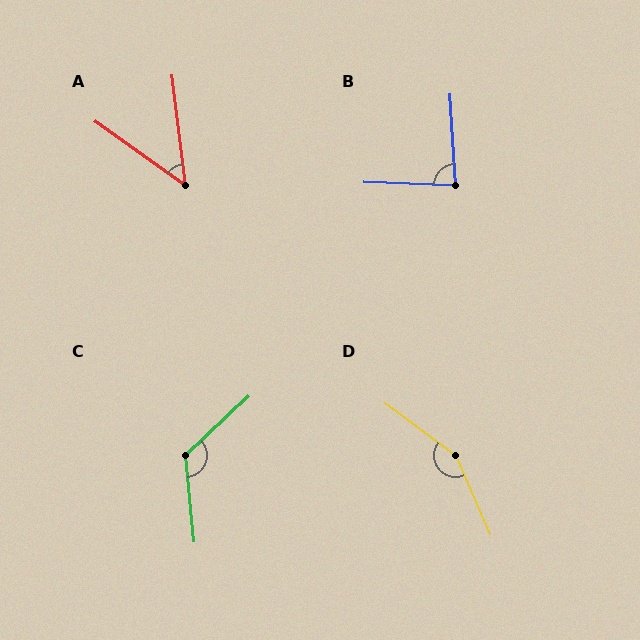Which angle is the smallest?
A, at approximately 47 degrees.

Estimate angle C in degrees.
Approximately 127 degrees.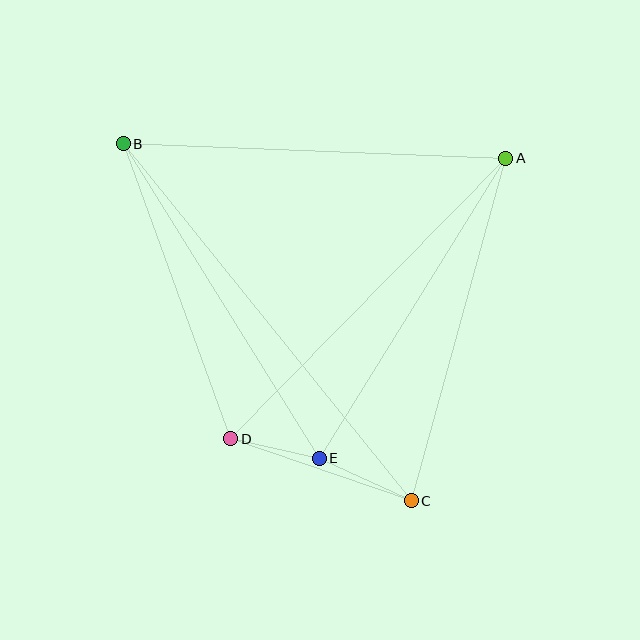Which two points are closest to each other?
Points D and E are closest to each other.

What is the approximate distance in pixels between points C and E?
The distance between C and E is approximately 101 pixels.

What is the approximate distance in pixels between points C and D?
The distance between C and D is approximately 191 pixels.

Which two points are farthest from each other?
Points B and C are farthest from each other.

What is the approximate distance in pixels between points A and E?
The distance between A and E is approximately 353 pixels.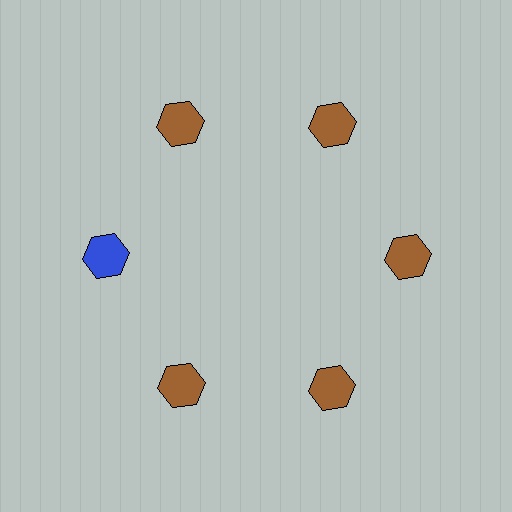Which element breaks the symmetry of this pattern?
The blue hexagon at roughly the 9 o'clock position breaks the symmetry. All other shapes are brown hexagons.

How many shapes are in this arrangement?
There are 6 shapes arranged in a ring pattern.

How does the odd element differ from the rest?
It has a different color: blue instead of brown.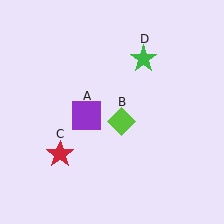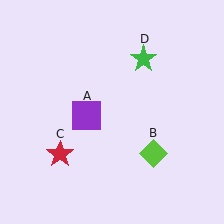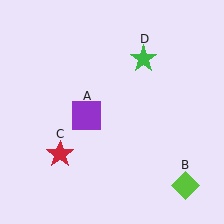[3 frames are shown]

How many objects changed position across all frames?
1 object changed position: lime diamond (object B).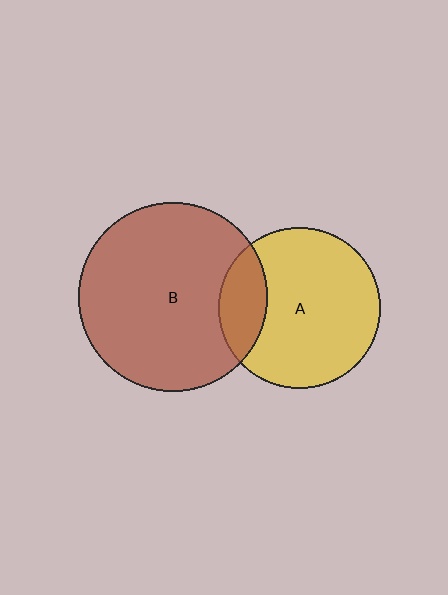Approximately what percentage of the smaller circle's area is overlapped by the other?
Approximately 20%.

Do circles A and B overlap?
Yes.